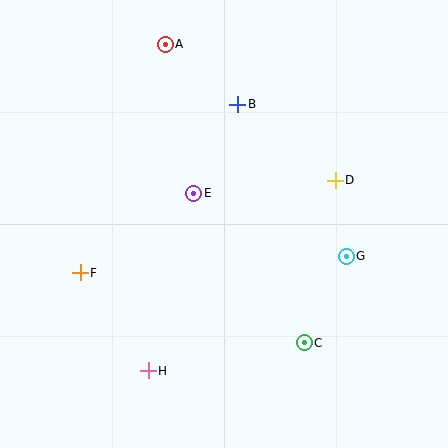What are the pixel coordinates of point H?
Point H is at (148, 371).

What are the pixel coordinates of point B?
Point B is at (238, 104).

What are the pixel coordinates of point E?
Point E is at (194, 193).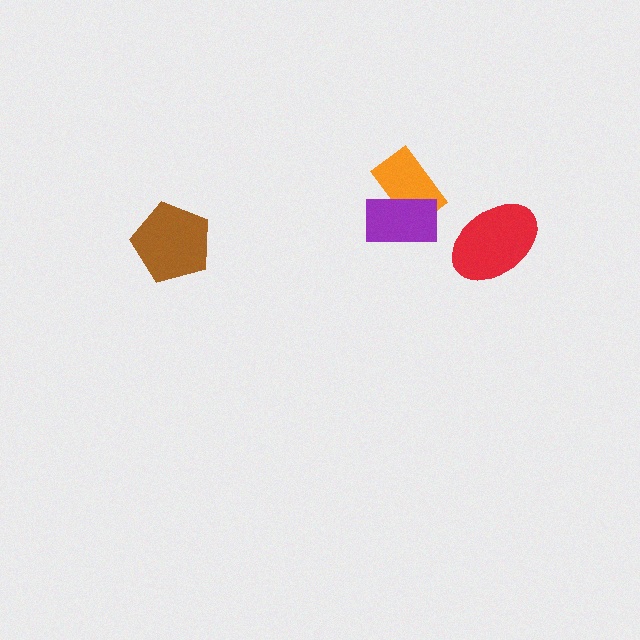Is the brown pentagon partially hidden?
No, no other shape covers it.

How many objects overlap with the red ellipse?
0 objects overlap with the red ellipse.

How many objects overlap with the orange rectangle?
1 object overlaps with the orange rectangle.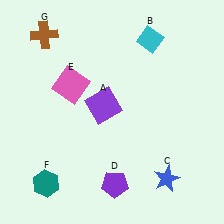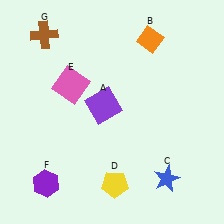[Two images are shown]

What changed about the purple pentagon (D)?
In Image 1, D is purple. In Image 2, it changed to yellow.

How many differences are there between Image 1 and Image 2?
There are 3 differences between the two images.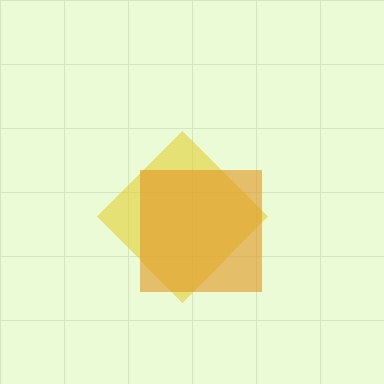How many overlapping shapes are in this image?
There are 2 overlapping shapes in the image.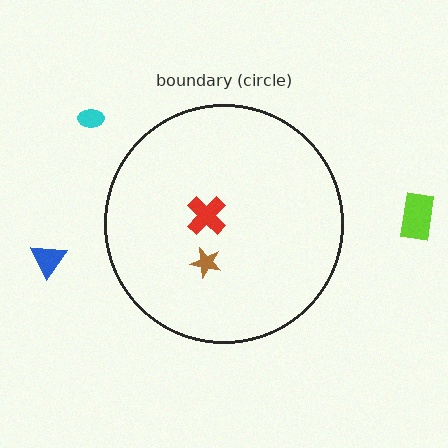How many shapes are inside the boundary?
2 inside, 3 outside.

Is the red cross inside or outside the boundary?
Inside.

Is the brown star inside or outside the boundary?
Inside.